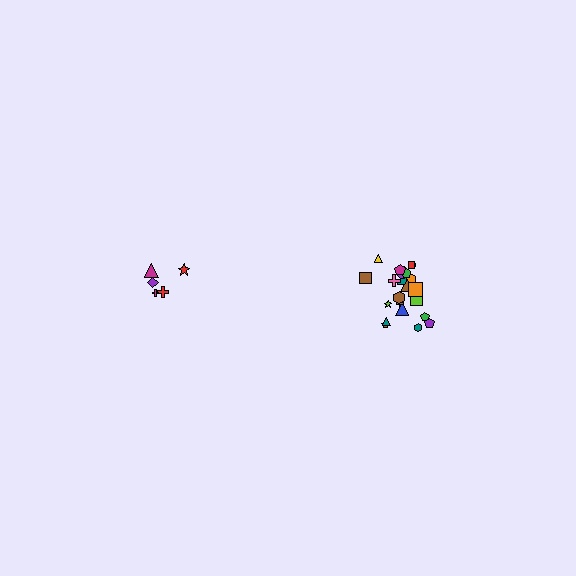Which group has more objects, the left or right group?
The right group.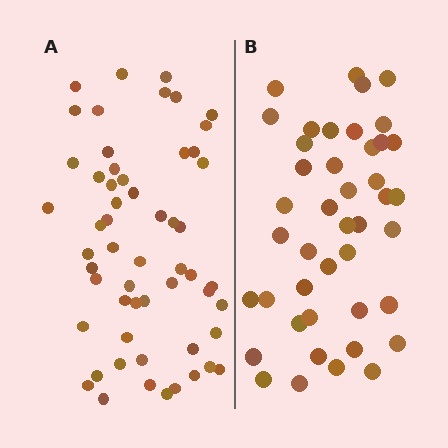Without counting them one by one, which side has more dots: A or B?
Region A (the left region) has more dots.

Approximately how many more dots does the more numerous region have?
Region A has approximately 15 more dots than region B.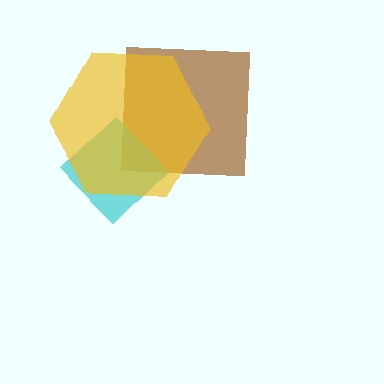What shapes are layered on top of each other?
The layered shapes are: a brown square, a cyan diamond, a yellow hexagon.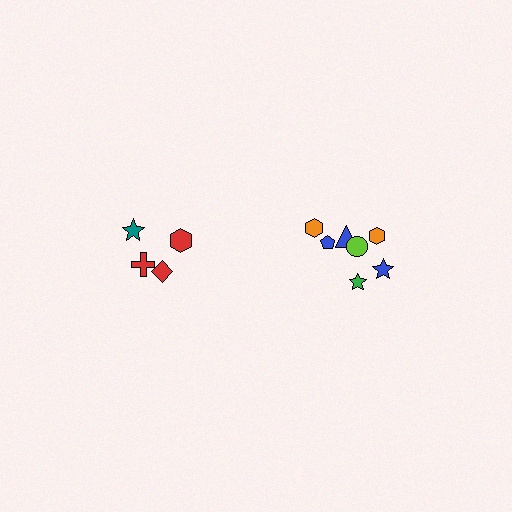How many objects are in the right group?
There are 7 objects.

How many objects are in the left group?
There are 4 objects.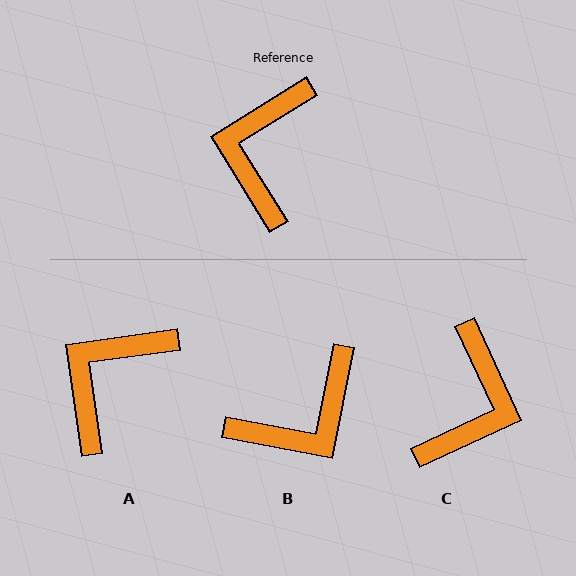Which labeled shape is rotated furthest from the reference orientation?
C, about 173 degrees away.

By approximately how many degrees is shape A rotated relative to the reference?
Approximately 24 degrees clockwise.